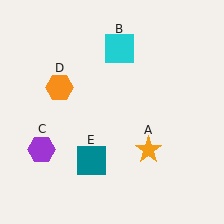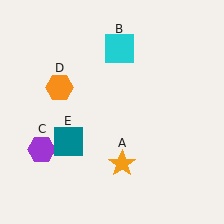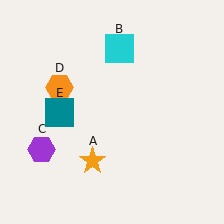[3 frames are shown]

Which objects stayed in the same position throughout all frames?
Cyan square (object B) and purple hexagon (object C) and orange hexagon (object D) remained stationary.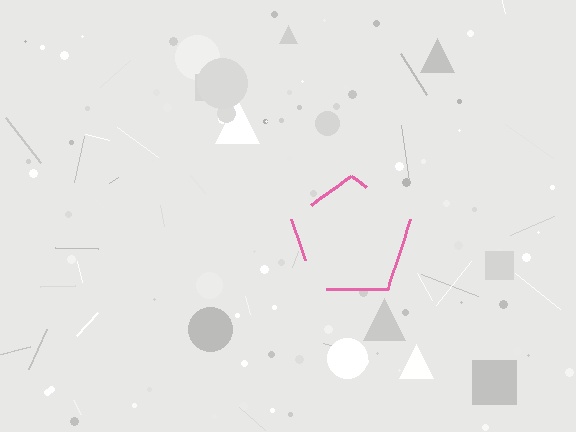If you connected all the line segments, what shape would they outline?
They would outline a pentagon.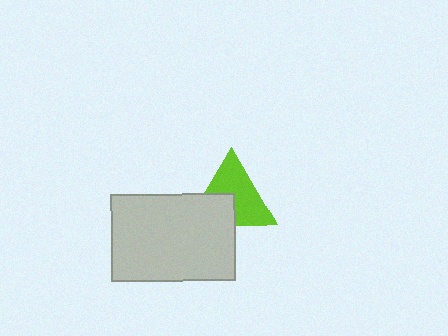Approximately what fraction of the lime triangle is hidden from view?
Roughly 36% of the lime triangle is hidden behind the light gray rectangle.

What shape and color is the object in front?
The object in front is a light gray rectangle.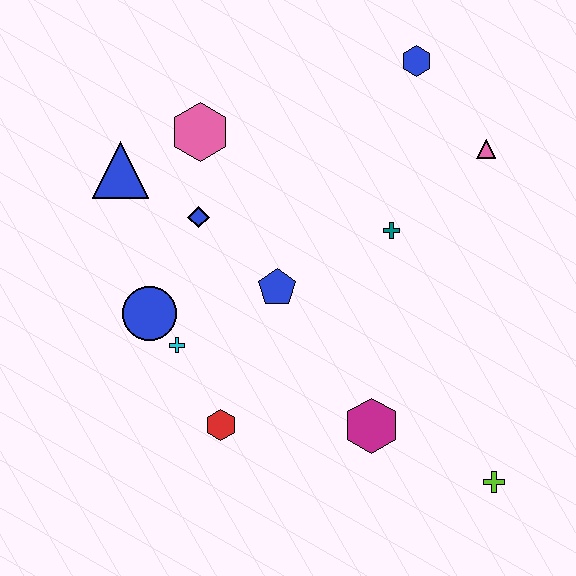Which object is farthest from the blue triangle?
The lime cross is farthest from the blue triangle.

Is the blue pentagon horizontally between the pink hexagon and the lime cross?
Yes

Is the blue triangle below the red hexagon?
No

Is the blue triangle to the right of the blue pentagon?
No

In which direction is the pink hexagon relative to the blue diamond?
The pink hexagon is above the blue diamond.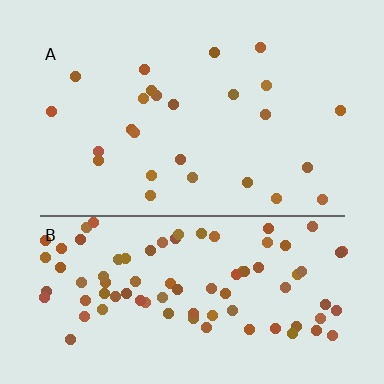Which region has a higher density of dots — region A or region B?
B (the bottom).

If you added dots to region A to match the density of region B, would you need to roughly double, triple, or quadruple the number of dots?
Approximately triple.